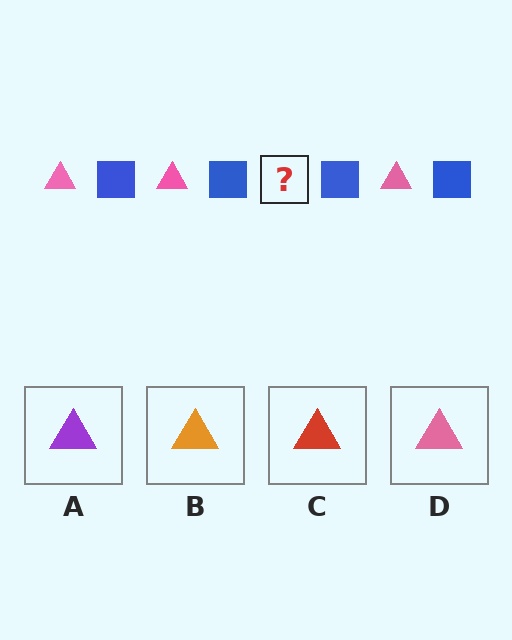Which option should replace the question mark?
Option D.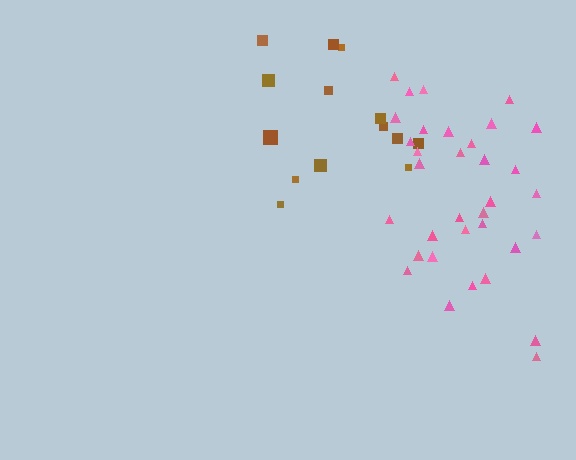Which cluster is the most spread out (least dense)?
Brown.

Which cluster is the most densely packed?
Pink.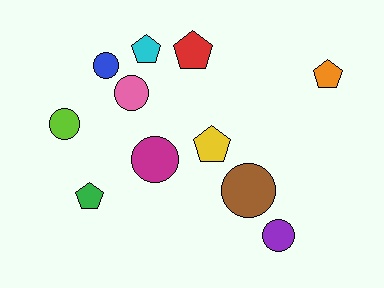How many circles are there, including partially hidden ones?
There are 6 circles.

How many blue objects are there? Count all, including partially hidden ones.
There is 1 blue object.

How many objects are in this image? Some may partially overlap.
There are 11 objects.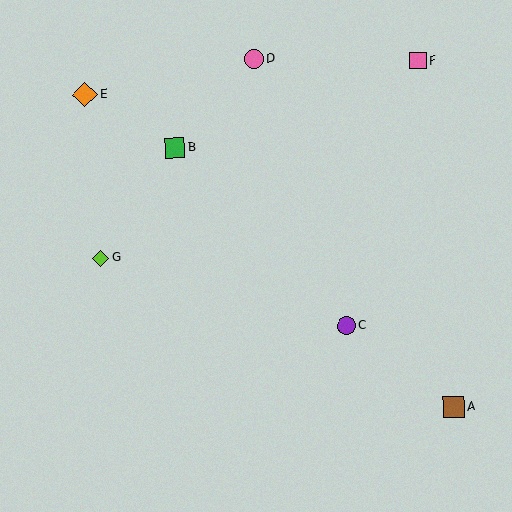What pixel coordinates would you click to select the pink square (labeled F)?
Click at (418, 61) to select the pink square F.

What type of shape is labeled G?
Shape G is a lime diamond.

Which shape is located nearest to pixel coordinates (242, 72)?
The pink circle (labeled D) at (254, 59) is nearest to that location.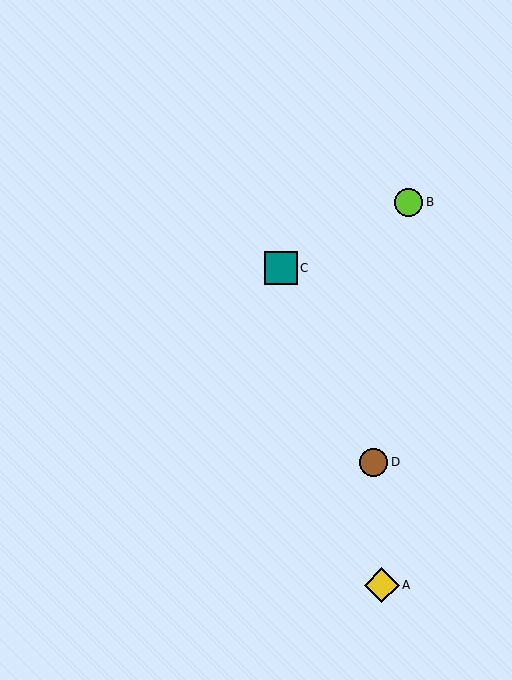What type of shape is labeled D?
Shape D is a brown circle.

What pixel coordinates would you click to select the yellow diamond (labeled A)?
Click at (382, 585) to select the yellow diamond A.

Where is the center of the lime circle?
The center of the lime circle is at (409, 202).